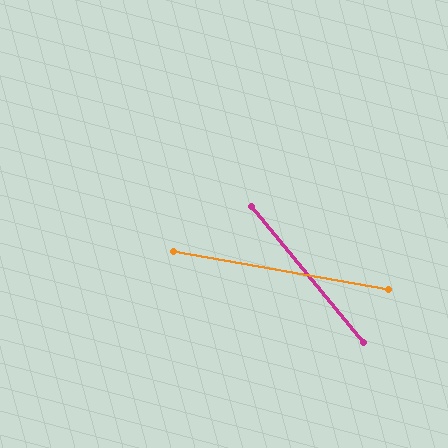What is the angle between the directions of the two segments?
Approximately 40 degrees.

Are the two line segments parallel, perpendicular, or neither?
Neither parallel nor perpendicular — they differ by about 40°.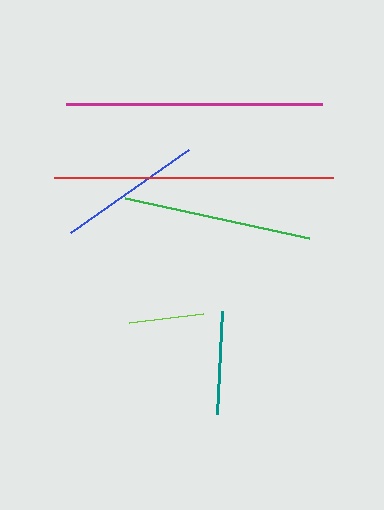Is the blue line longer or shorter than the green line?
The green line is longer than the blue line.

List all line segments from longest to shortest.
From longest to shortest: red, magenta, green, blue, teal, lime.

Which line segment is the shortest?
The lime line is the shortest at approximately 74 pixels.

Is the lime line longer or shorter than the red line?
The red line is longer than the lime line.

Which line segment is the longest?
The red line is the longest at approximately 279 pixels.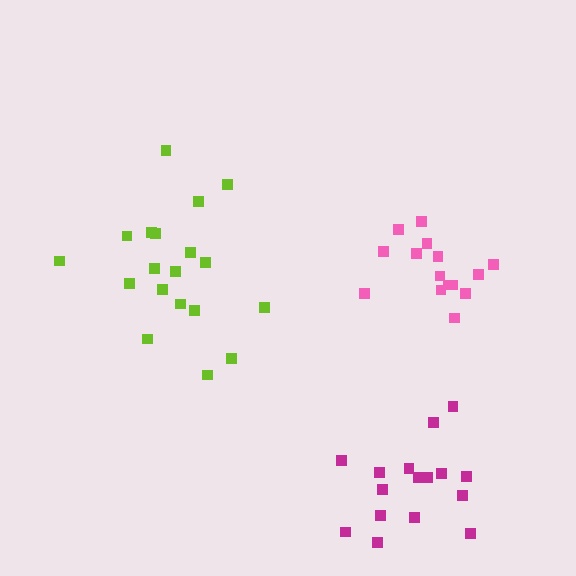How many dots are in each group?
Group 1: 16 dots, Group 2: 15 dots, Group 3: 19 dots (50 total).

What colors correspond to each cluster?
The clusters are colored: magenta, pink, lime.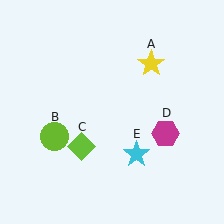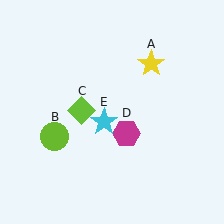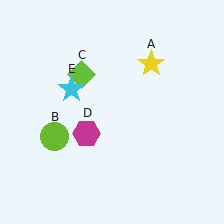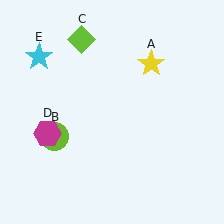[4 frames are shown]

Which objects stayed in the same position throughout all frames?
Yellow star (object A) and lime circle (object B) remained stationary.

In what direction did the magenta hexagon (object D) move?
The magenta hexagon (object D) moved left.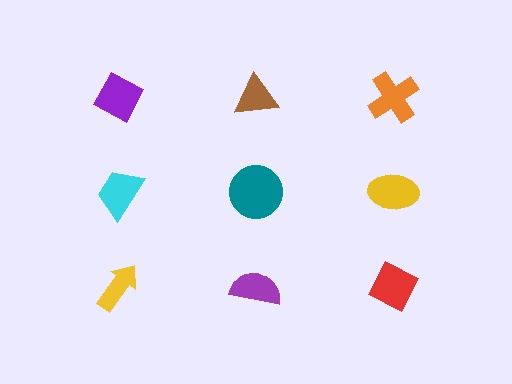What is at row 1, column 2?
A brown triangle.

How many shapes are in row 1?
3 shapes.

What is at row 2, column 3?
A yellow ellipse.